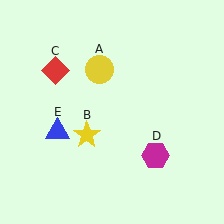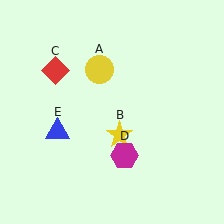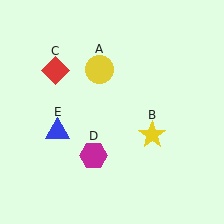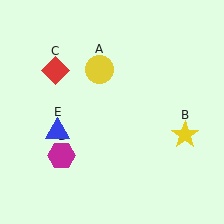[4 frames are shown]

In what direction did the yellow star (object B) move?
The yellow star (object B) moved right.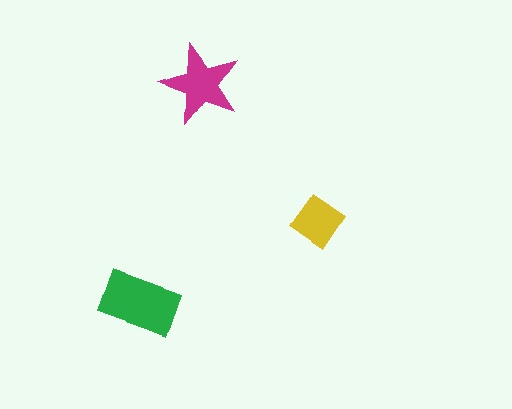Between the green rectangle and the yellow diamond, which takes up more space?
The green rectangle.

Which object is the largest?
The green rectangle.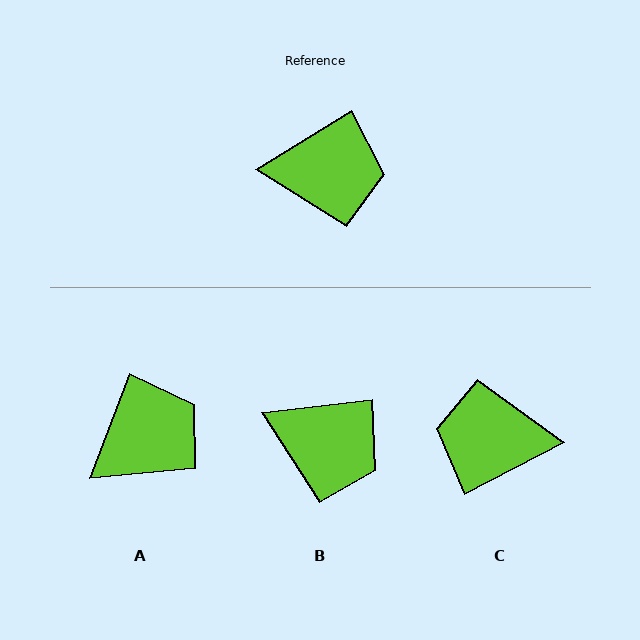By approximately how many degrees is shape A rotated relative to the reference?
Approximately 38 degrees counter-clockwise.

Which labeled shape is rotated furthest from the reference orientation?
C, about 176 degrees away.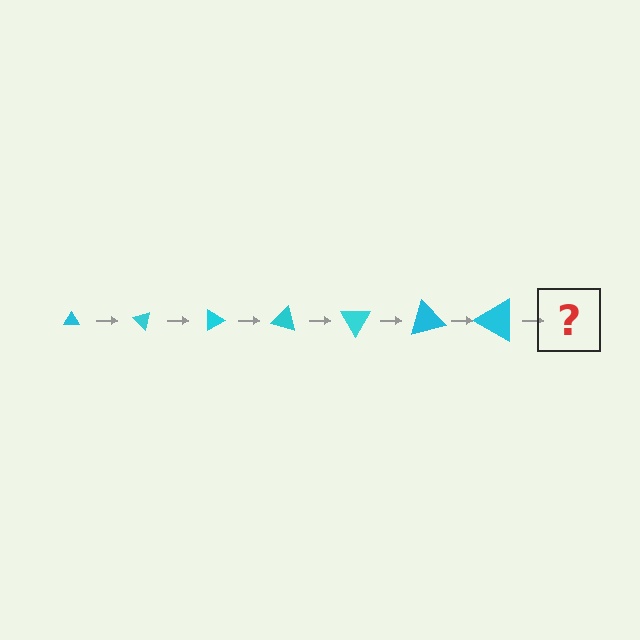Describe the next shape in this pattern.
It should be a triangle, larger than the previous one and rotated 315 degrees from the start.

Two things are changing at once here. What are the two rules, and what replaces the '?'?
The two rules are that the triangle grows larger each step and it rotates 45 degrees each step. The '?' should be a triangle, larger than the previous one and rotated 315 degrees from the start.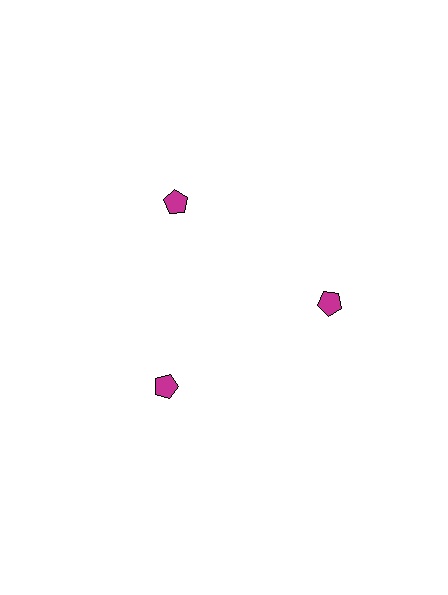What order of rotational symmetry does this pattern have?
This pattern has 3-fold rotational symmetry.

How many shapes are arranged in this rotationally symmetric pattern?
There are 3 shapes, arranged in 3 groups of 1.